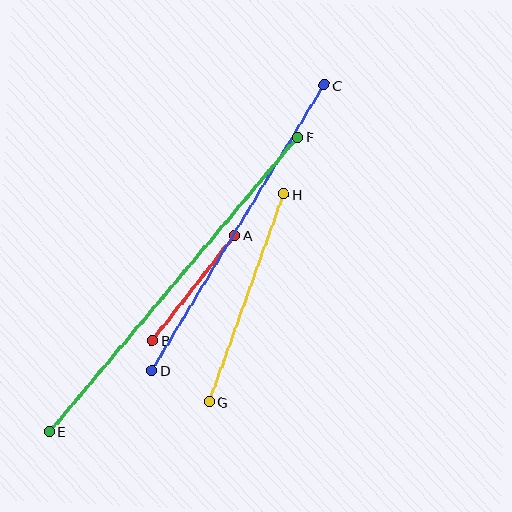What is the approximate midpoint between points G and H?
The midpoint is at approximately (247, 298) pixels.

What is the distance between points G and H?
The distance is approximately 221 pixels.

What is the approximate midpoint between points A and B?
The midpoint is at approximately (194, 288) pixels.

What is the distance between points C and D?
The distance is approximately 333 pixels.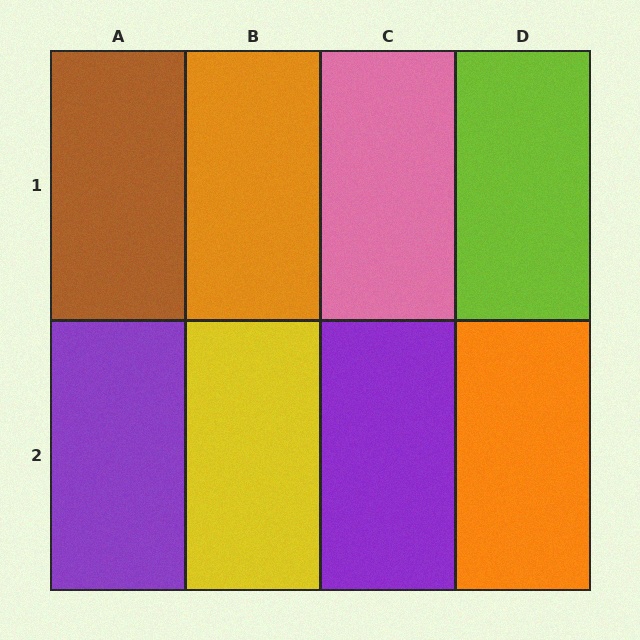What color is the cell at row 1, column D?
Lime.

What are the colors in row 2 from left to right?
Purple, yellow, purple, orange.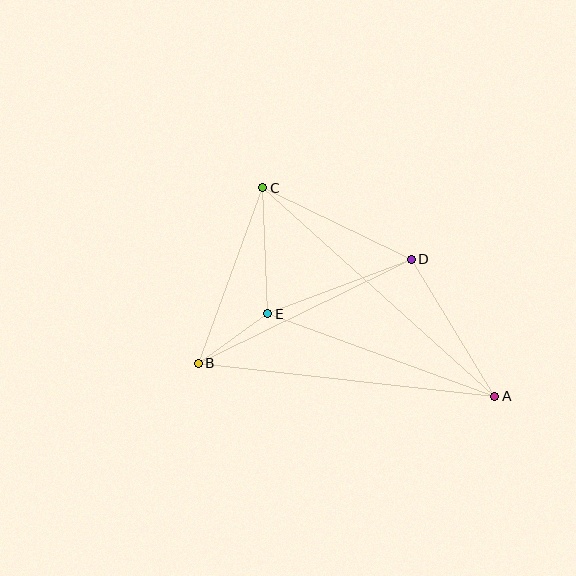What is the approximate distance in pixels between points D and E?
The distance between D and E is approximately 154 pixels.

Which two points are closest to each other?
Points B and E are closest to each other.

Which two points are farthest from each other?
Points A and C are farthest from each other.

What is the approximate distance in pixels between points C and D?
The distance between C and D is approximately 165 pixels.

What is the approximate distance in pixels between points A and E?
The distance between A and E is approximately 242 pixels.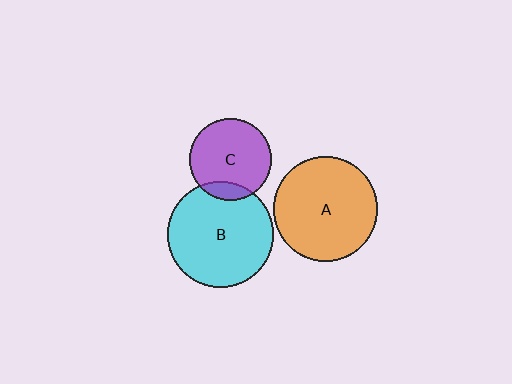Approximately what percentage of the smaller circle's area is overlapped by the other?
Approximately 15%.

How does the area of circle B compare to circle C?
Approximately 1.7 times.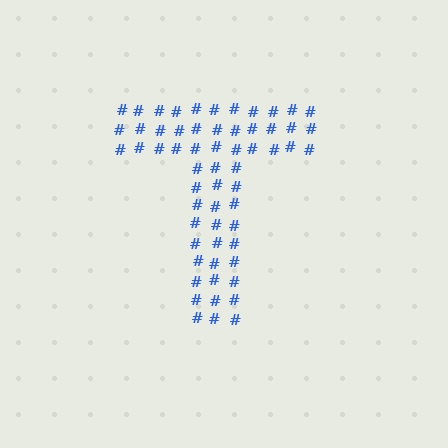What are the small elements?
The small elements are hash symbols.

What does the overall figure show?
The overall figure shows the letter T.